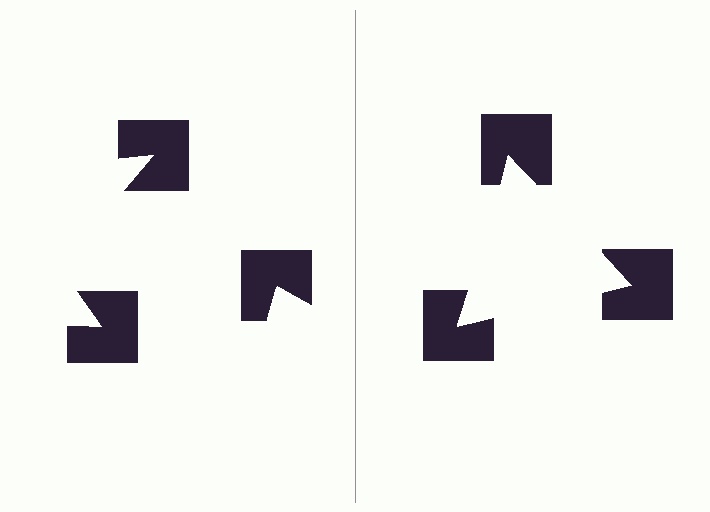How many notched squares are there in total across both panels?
6 — 3 on each side.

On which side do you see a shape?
An illusory triangle appears on the right side. On the left side the wedge cuts are rotated, so no coherent shape forms.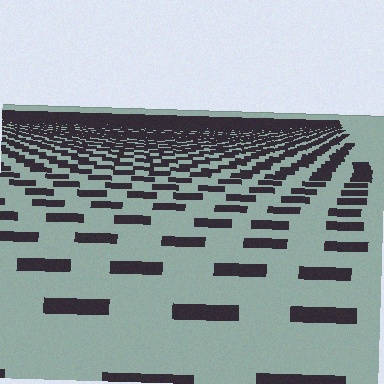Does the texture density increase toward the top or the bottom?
Density increases toward the top.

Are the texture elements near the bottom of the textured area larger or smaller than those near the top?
Larger. Near the bottom, elements are closer to the viewer and appear at a bigger on-screen size.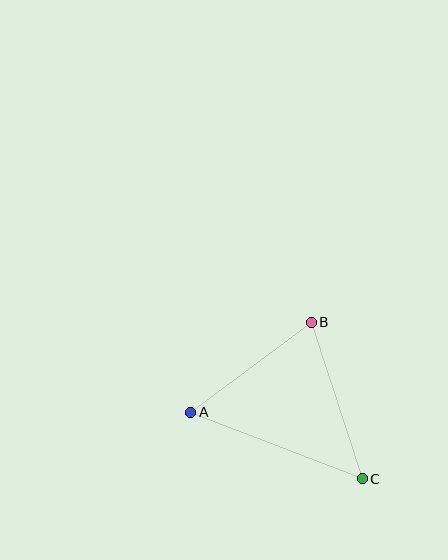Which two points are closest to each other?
Points A and B are closest to each other.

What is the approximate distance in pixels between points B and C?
The distance between B and C is approximately 165 pixels.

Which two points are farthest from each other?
Points A and C are farthest from each other.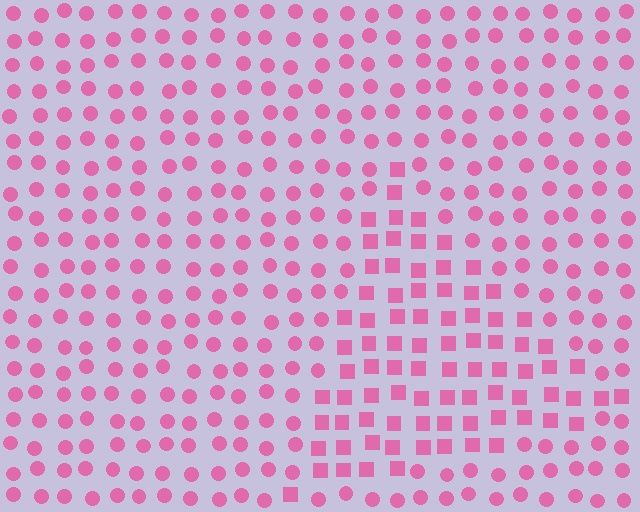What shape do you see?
I see a triangle.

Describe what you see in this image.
The image is filled with small pink elements arranged in a uniform grid. A triangle-shaped region contains squares, while the surrounding area contains circles. The boundary is defined purely by the change in element shape.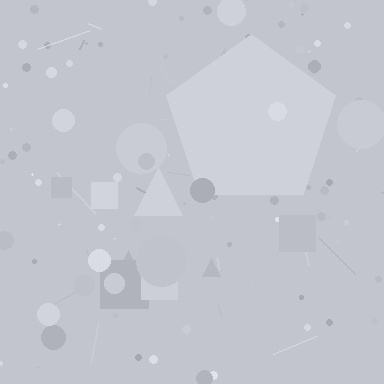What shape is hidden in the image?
A pentagon is hidden in the image.